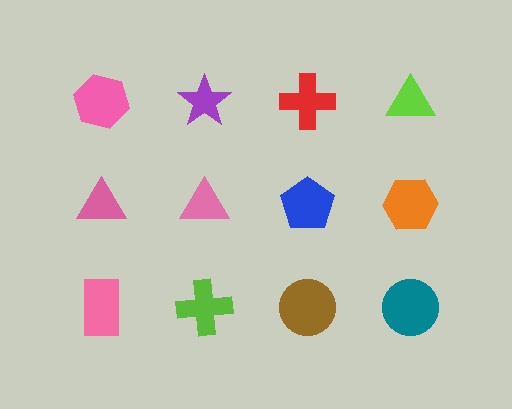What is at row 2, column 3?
A blue pentagon.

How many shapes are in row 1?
4 shapes.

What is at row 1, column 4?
A lime triangle.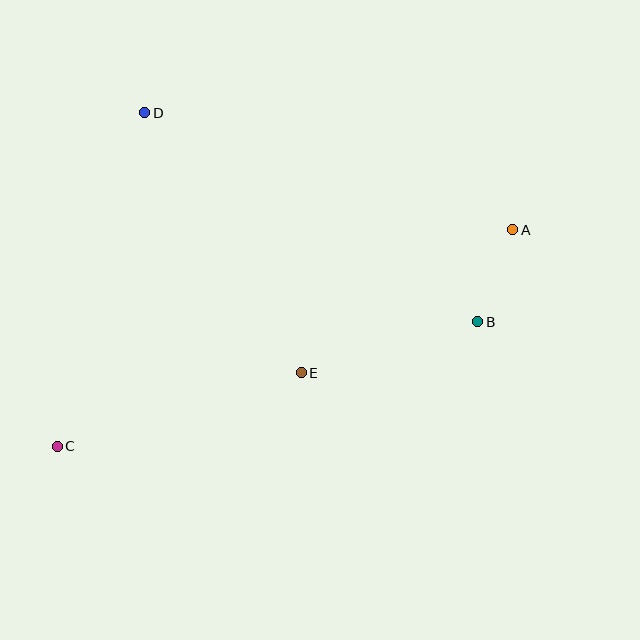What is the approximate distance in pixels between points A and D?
The distance between A and D is approximately 386 pixels.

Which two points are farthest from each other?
Points A and C are farthest from each other.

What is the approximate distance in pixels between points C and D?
The distance between C and D is approximately 345 pixels.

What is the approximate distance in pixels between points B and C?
The distance between B and C is approximately 439 pixels.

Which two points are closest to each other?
Points A and B are closest to each other.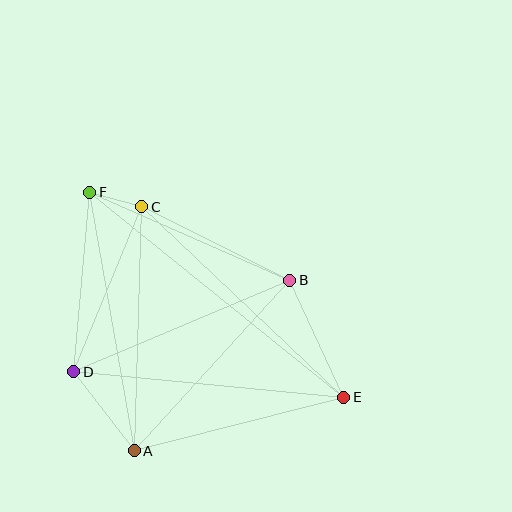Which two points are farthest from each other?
Points E and F are farthest from each other.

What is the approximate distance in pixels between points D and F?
The distance between D and F is approximately 180 pixels.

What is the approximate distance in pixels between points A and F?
The distance between A and F is approximately 262 pixels.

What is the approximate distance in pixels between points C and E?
The distance between C and E is approximately 278 pixels.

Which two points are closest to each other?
Points C and F are closest to each other.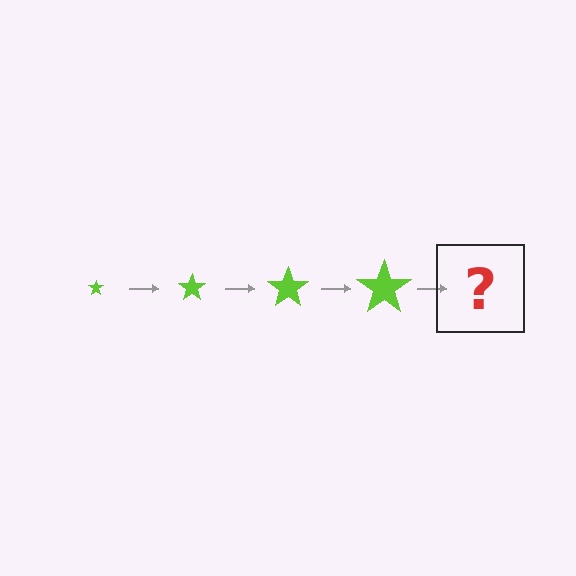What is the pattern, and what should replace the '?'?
The pattern is that the star gets progressively larger each step. The '?' should be a lime star, larger than the previous one.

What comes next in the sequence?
The next element should be a lime star, larger than the previous one.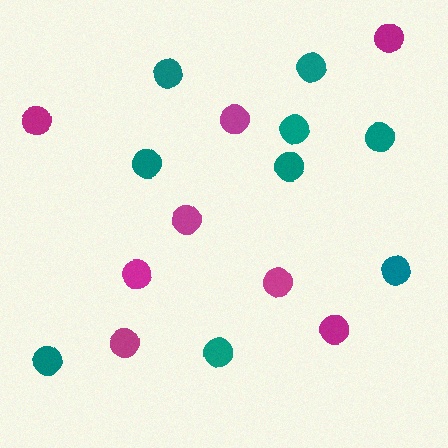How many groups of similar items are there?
There are 2 groups: one group of magenta circles (8) and one group of teal circles (9).